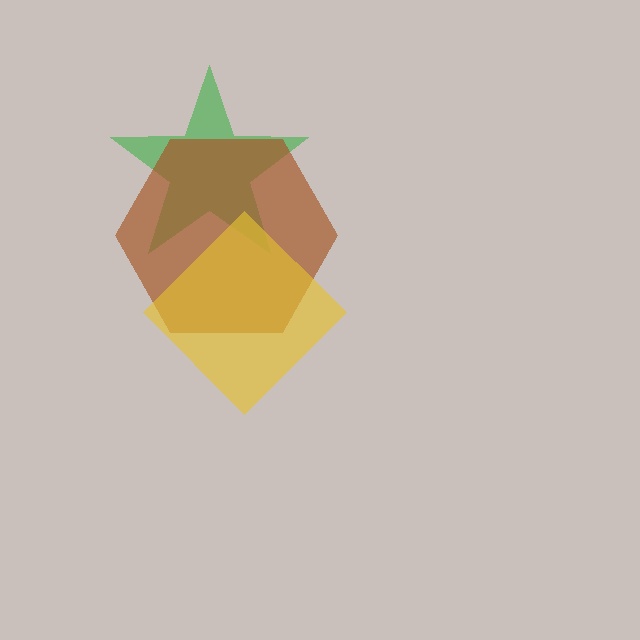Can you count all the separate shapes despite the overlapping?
Yes, there are 3 separate shapes.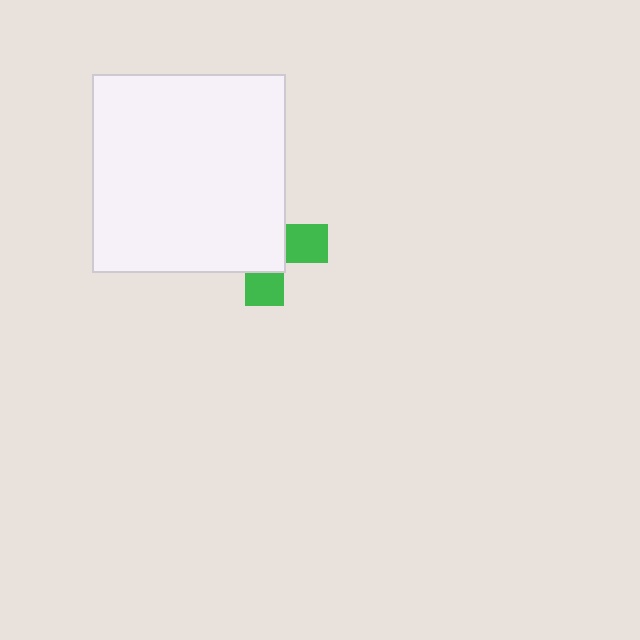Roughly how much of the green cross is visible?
A small part of it is visible (roughly 35%).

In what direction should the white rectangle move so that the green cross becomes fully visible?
The white rectangle should move toward the upper-left. That is the shortest direction to clear the overlap and leave the green cross fully visible.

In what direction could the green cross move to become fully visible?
The green cross could move toward the lower-right. That would shift it out from behind the white rectangle entirely.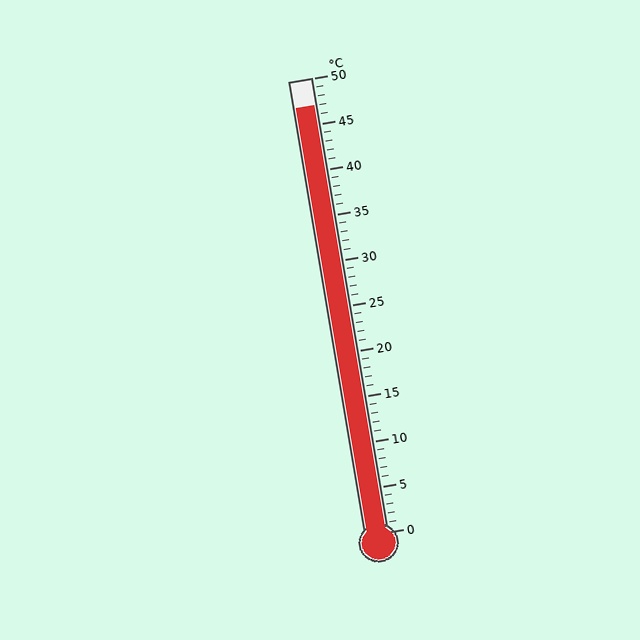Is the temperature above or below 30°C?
The temperature is above 30°C.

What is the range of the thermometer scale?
The thermometer scale ranges from 0°C to 50°C.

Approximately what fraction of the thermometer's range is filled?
The thermometer is filled to approximately 95% of its range.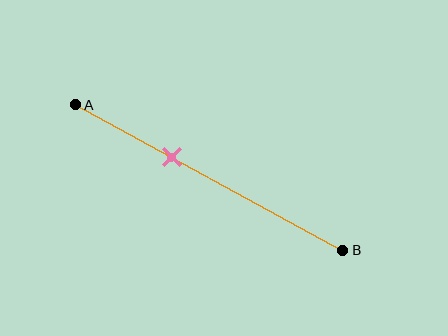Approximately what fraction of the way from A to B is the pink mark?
The pink mark is approximately 35% of the way from A to B.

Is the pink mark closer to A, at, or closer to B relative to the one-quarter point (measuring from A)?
The pink mark is closer to point B than the one-quarter point of segment AB.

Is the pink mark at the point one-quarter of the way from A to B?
No, the mark is at about 35% from A, not at the 25% one-quarter point.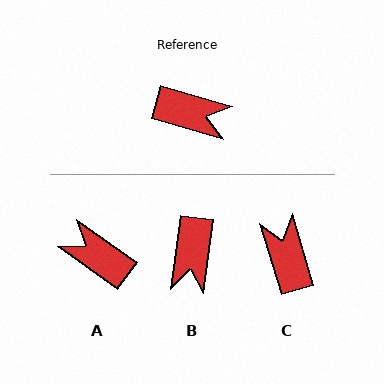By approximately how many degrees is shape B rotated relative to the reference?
Approximately 81 degrees clockwise.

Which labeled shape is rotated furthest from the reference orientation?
A, about 161 degrees away.